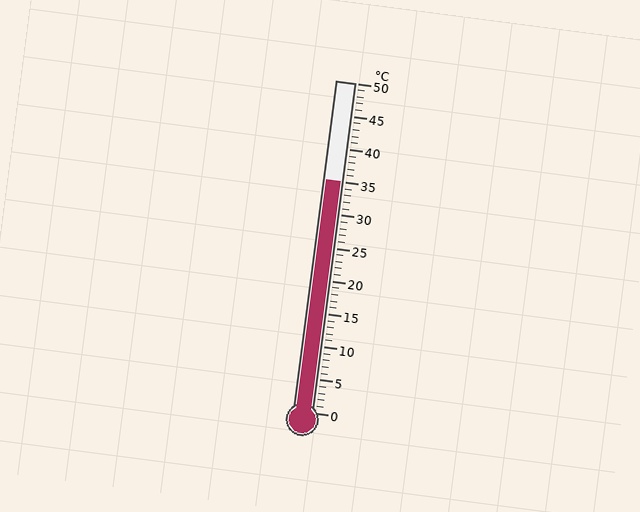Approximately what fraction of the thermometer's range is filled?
The thermometer is filled to approximately 70% of its range.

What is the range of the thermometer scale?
The thermometer scale ranges from 0°C to 50°C.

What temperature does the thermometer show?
The thermometer shows approximately 35°C.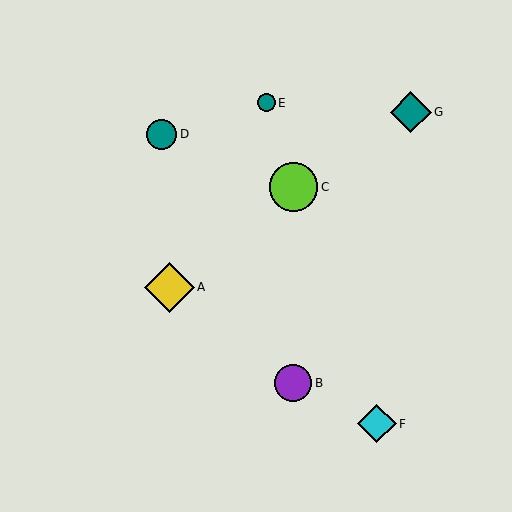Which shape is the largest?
The yellow diamond (labeled A) is the largest.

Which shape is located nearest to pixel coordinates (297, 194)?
The lime circle (labeled C) at (294, 187) is nearest to that location.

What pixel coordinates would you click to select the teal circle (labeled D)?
Click at (161, 134) to select the teal circle D.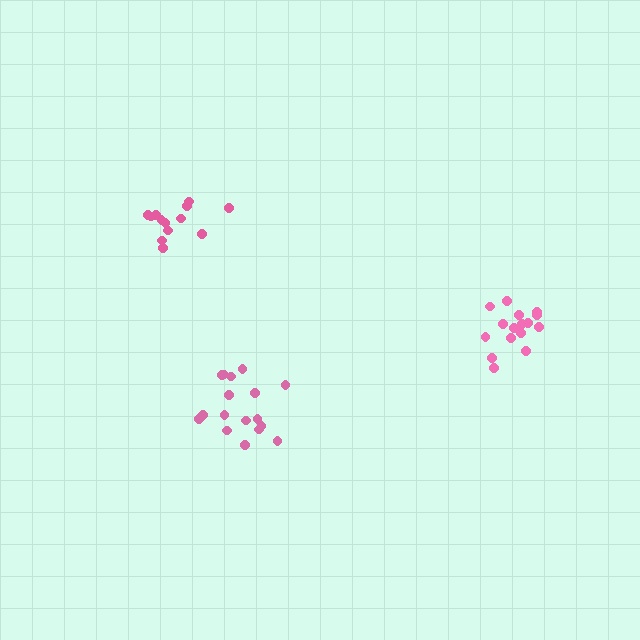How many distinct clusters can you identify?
There are 3 distinct clusters.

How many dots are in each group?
Group 1: 17 dots, Group 2: 16 dots, Group 3: 13 dots (46 total).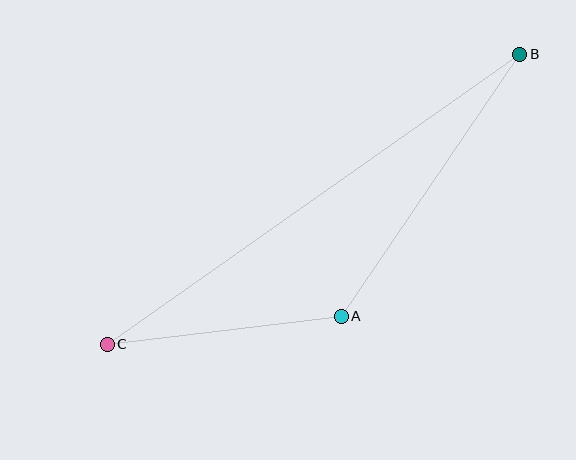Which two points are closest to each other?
Points A and C are closest to each other.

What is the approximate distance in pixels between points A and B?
The distance between A and B is approximately 317 pixels.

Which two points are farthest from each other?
Points B and C are farthest from each other.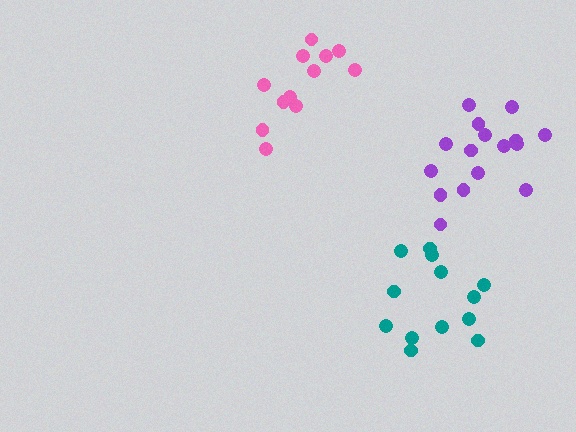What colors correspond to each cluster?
The clusters are colored: pink, teal, purple.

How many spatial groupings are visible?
There are 3 spatial groupings.